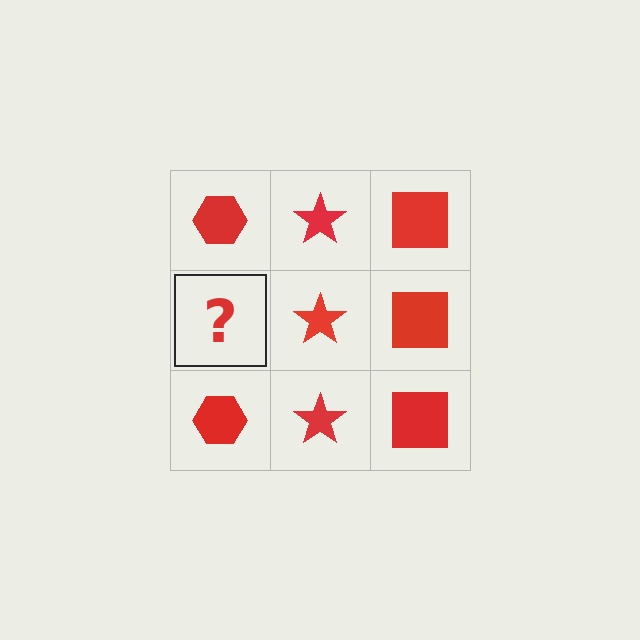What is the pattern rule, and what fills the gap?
The rule is that each column has a consistent shape. The gap should be filled with a red hexagon.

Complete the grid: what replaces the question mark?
The question mark should be replaced with a red hexagon.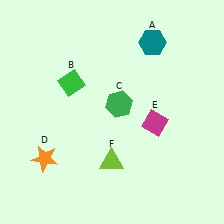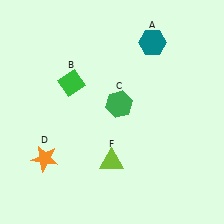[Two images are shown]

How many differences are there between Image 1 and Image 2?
There is 1 difference between the two images.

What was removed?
The magenta diamond (E) was removed in Image 2.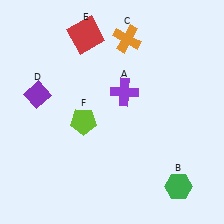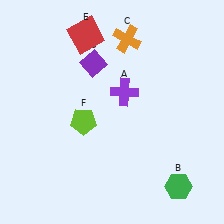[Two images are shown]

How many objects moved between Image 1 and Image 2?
1 object moved between the two images.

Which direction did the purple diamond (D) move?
The purple diamond (D) moved right.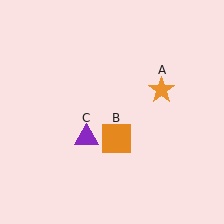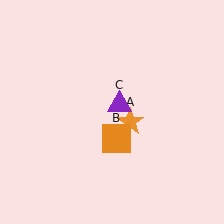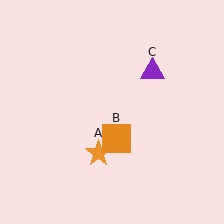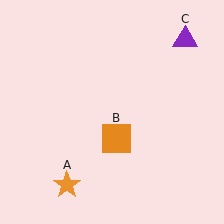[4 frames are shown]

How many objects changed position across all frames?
2 objects changed position: orange star (object A), purple triangle (object C).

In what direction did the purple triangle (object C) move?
The purple triangle (object C) moved up and to the right.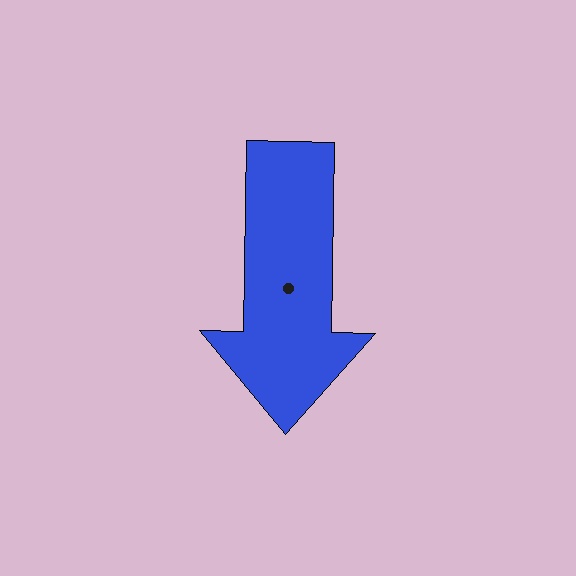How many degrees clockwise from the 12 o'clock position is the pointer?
Approximately 181 degrees.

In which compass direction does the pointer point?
South.